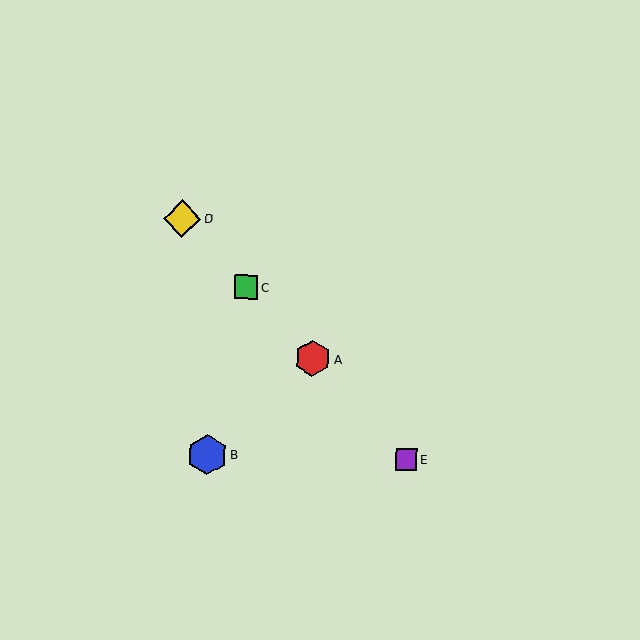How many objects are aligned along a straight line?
4 objects (A, C, D, E) are aligned along a straight line.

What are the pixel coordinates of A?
Object A is at (312, 359).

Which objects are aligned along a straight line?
Objects A, C, D, E are aligned along a straight line.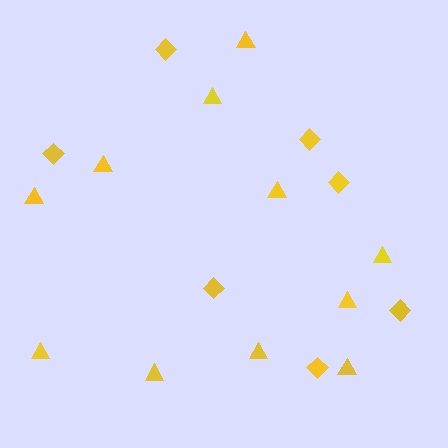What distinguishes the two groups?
There are 2 groups: one group of triangles (11) and one group of diamonds (7).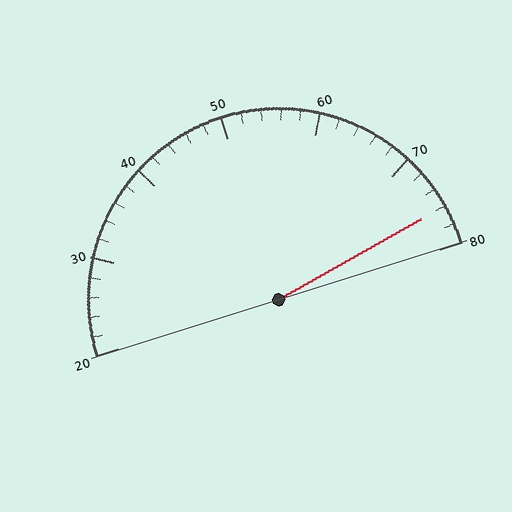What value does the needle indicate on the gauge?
The needle indicates approximately 76.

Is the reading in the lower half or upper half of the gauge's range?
The reading is in the upper half of the range (20 to 80).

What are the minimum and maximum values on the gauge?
The gauge ranges from 20 to 80.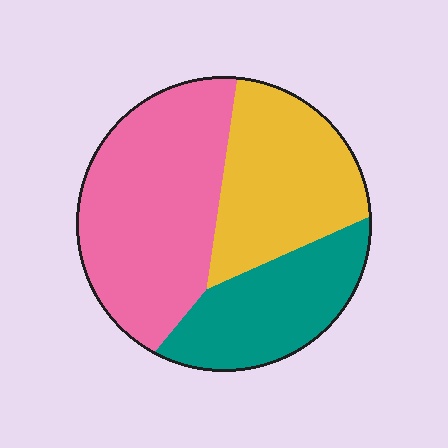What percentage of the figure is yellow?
Yellow takes up about one third (1/3) of the figure.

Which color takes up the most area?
Pink, at roughly 45%.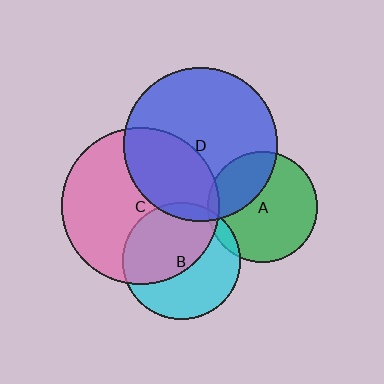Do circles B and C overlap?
Yes.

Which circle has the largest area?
Circle C (pink).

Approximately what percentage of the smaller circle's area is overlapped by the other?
Approximately 55%.